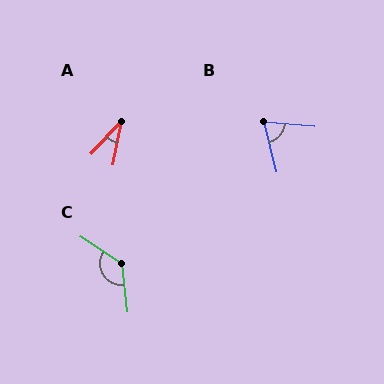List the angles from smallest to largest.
A (33°), B (71°), C (129°).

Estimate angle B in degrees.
Approximately 71 degrees.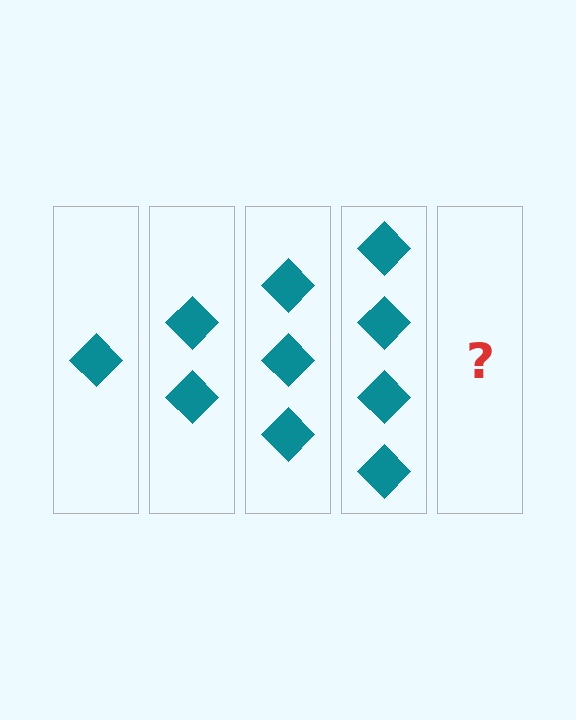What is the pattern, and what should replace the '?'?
The pattern is that each step adds one more diamond. The '?' should be 5 diamonds.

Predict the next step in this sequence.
The next step is 5 diamonds.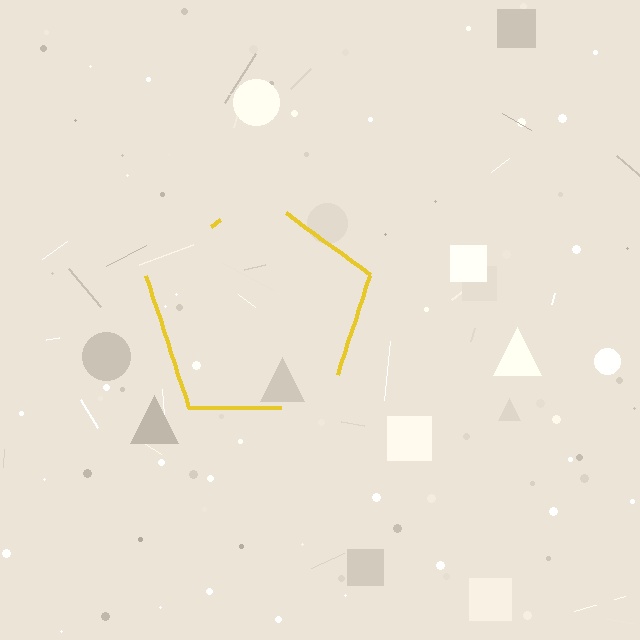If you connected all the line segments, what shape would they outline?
They would outline a pentagon.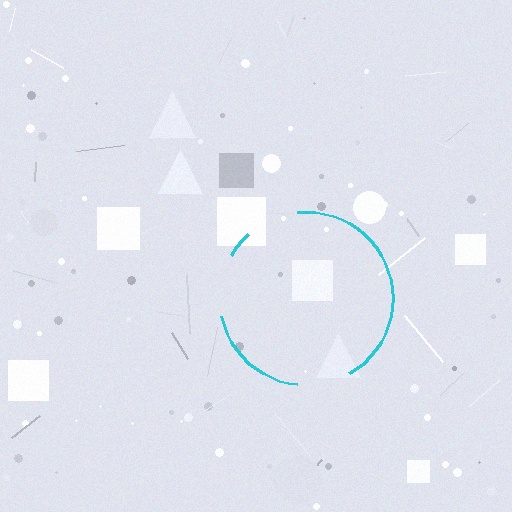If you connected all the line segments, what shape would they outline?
They would outline a circle.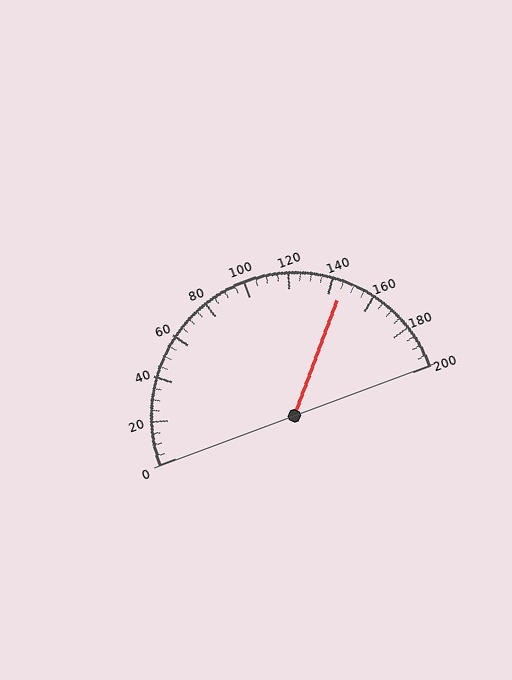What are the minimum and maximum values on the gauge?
The gauge ranges from 0 to 200.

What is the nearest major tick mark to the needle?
The nearest major tick mark is 140.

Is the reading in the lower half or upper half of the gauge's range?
The reading is in the upper half of the range (0 to 200).